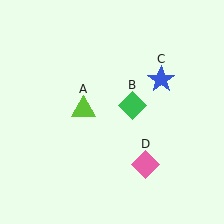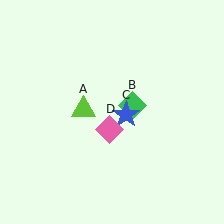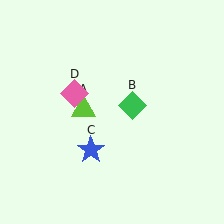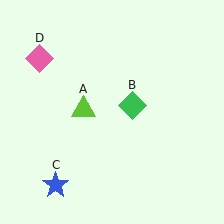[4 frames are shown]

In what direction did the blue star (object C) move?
The blue star (object C) moved down and to the left.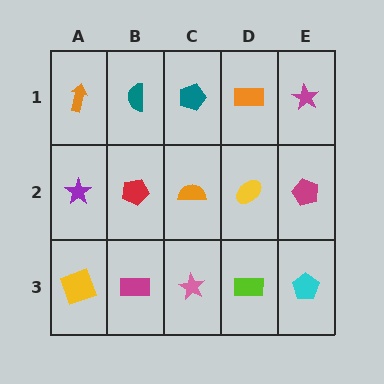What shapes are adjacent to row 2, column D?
An orange rectangle (row 1, column D), a lime rectangle (row 3, column D), an orange semicircle (row 2, column C), a magenta pentagon (row 2, column E).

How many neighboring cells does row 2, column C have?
4.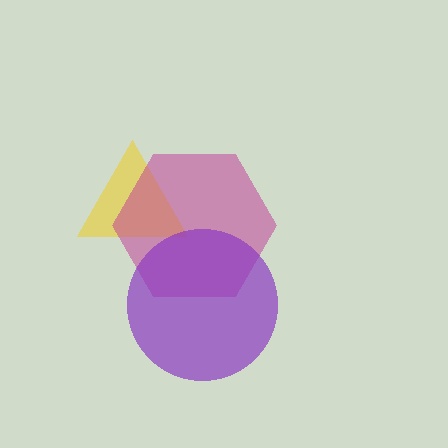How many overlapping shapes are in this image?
There are 3 overlapping shapes in the image.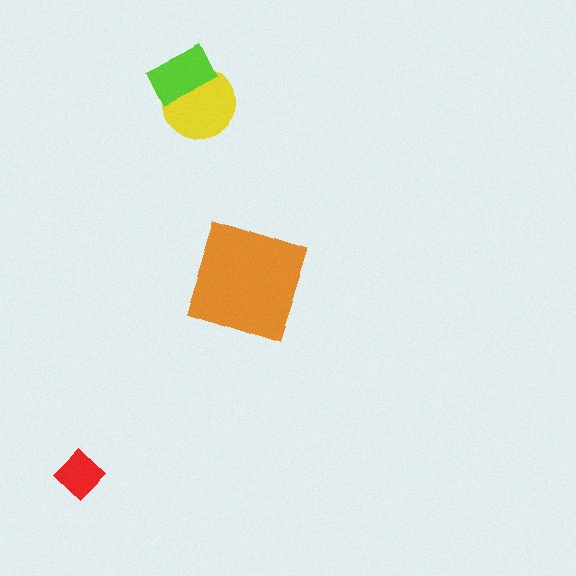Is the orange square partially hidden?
No, no other shape covers it.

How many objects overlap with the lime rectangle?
1 object overlaps with the lime rectangle.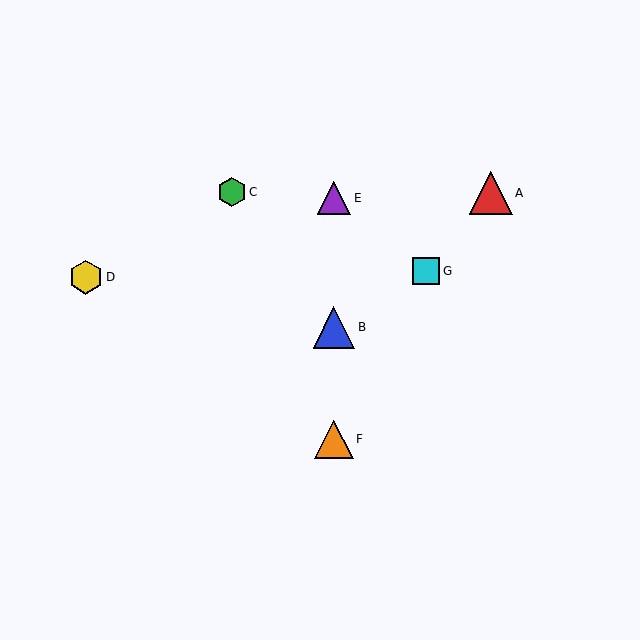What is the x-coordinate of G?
Object G is at x≈426.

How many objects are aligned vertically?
3 objects (B, E, F) are aligned vertically.